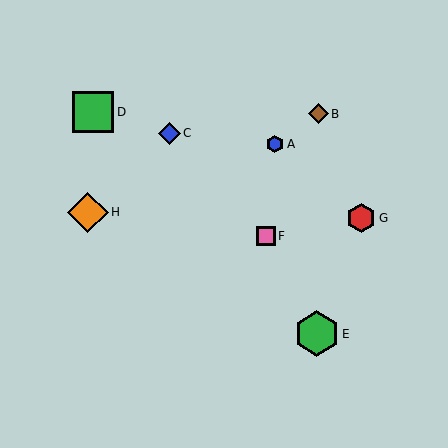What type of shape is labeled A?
Shape A is a blue hexagon.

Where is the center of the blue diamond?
The center of the blue diamond is at (169, 133).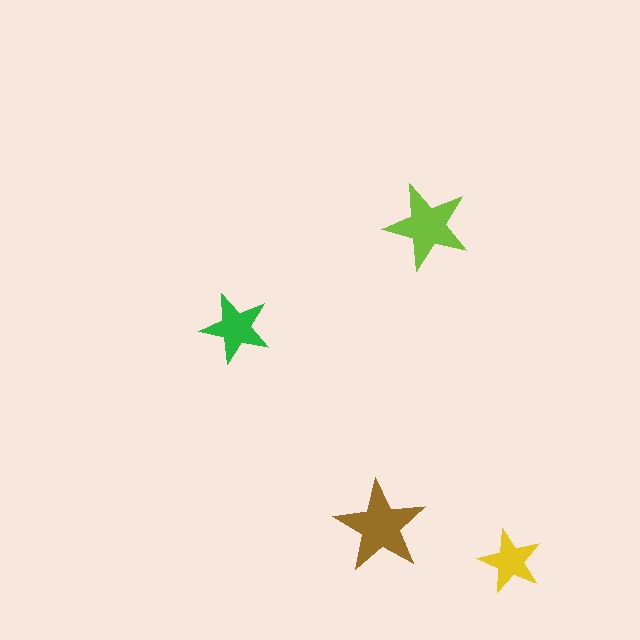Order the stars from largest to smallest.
the brown one, the lime one, the green one, the yellow one.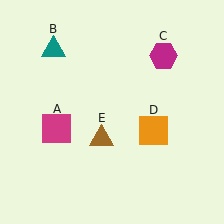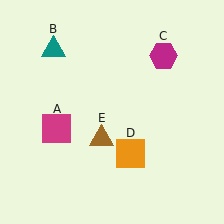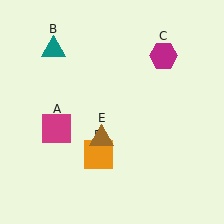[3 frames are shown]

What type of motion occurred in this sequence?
The orange square (object D) rotated clockwise around the center of the scene.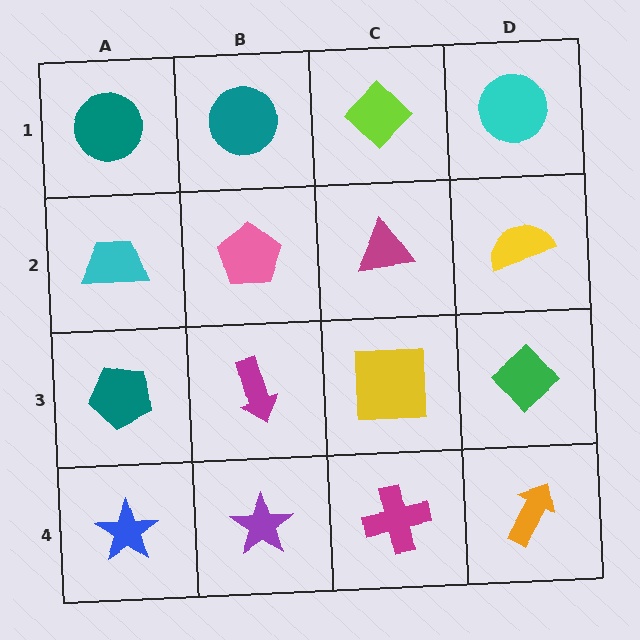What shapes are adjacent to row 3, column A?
A cyan trapezoid (row 2, column A), a blue star (row 4, column A), a magenta arrow (row 3, column B).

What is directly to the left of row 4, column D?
A magenta cross.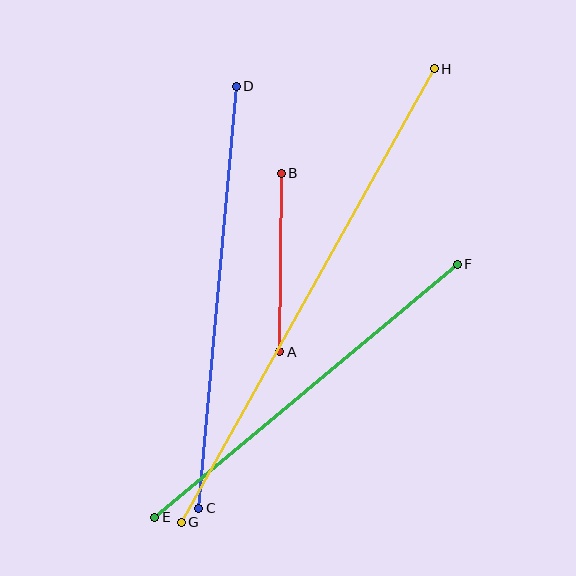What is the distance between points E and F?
The distance is approximately 394 pixels.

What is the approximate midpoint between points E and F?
The midpoint is at approximately (306, 391) pixels.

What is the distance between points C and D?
The distance is approximately 423 pixels.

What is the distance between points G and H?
The distance is approximately 519 pixels.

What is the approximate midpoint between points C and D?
The midpoint is at approximately (218, 297) pixels.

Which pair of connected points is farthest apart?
Points G and H are farthest apart.